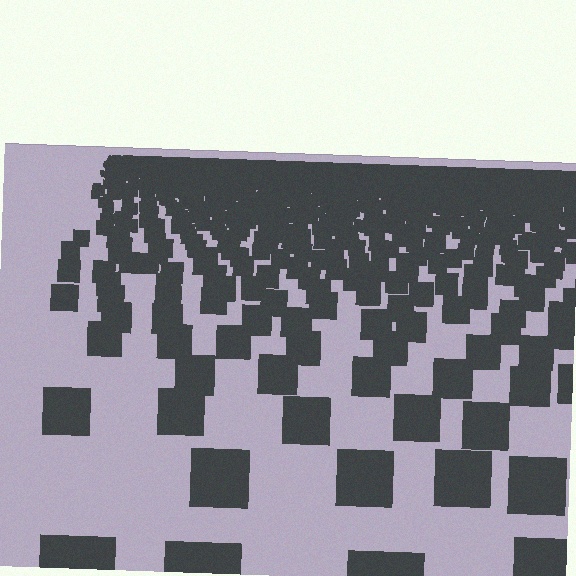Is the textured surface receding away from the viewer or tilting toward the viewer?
The surface is receding away from the viewer. Texture elements get smaller and denser toward the top.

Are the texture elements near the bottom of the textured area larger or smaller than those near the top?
Larger. Near the bottom, elements are closer to the viewer and appear at a bigger on-screen size.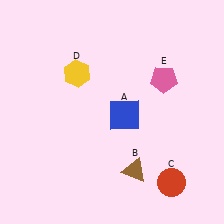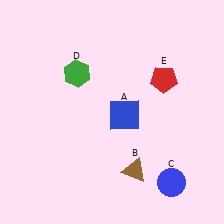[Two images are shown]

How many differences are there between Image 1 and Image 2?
There are 3 differences between the two images.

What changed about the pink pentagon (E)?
In Image 1, E is pink. In Image 2, it changed to red.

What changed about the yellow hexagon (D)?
In Image 1, D is yellow. In Image 2, it changed to green.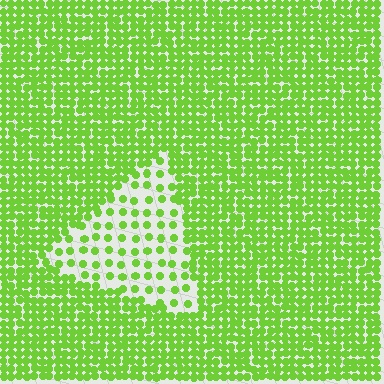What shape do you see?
I see a triangle.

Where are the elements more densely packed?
The elements are more densely packed outside the triangle boundary.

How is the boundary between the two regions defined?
The boundary is defined by a change in element density (approximately 2.9x ratio). All elements are the same color, size, and shape.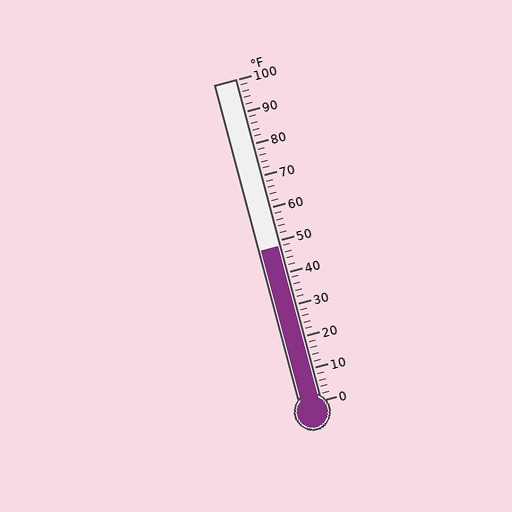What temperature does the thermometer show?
The thermometer shows approximately 48°F.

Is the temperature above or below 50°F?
The temperature is below 50°F.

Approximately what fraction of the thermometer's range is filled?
The thermometer is filled to approximately 50% of its range.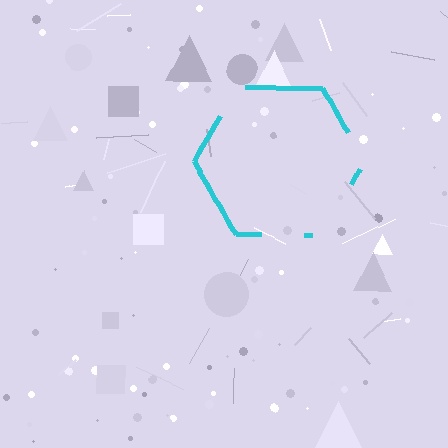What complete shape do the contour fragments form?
The contour fragments form a hexagon.